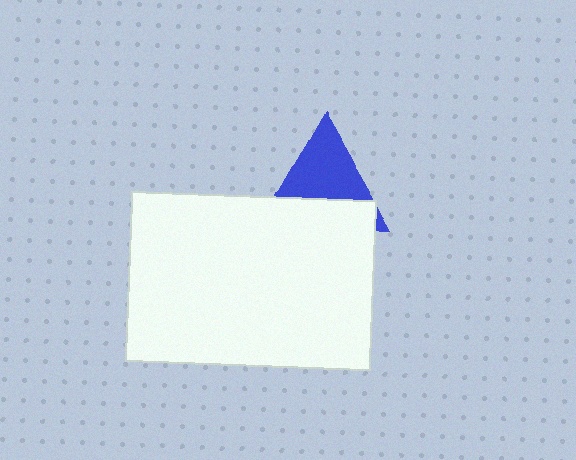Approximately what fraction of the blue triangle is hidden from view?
Roughly 42% of the blue triangle is hidden behind the white rectangle.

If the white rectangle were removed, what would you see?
You would see the complete blue triangle.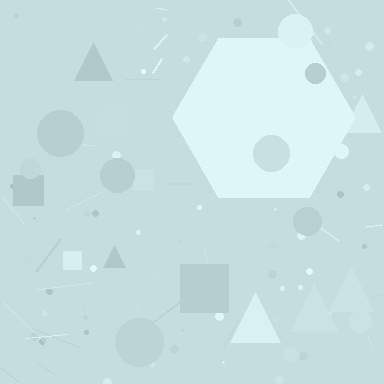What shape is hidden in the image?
A hexagon is hidden in the image.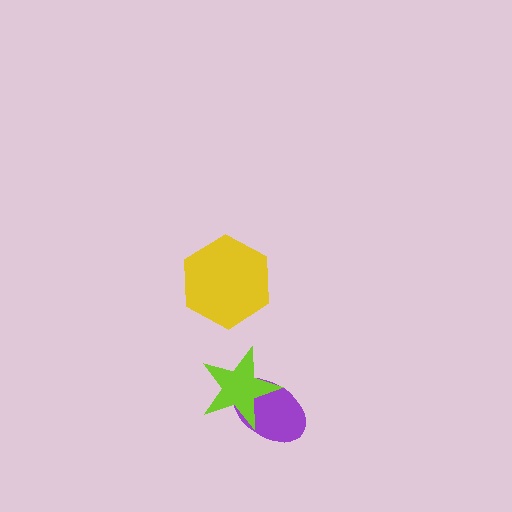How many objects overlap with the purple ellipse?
1 object overlaps with the purple ellipse.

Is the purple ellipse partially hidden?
Yes, it is partially covered by another shape.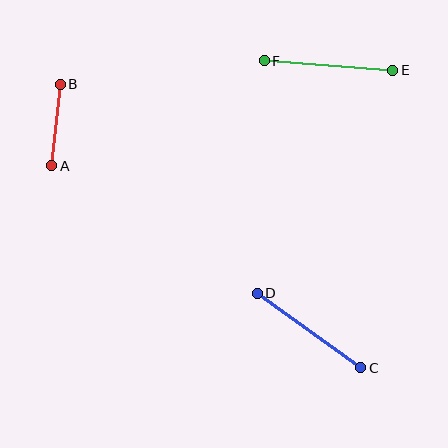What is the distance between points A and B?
The distance is approximately 82 pixels.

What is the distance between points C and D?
The distance is approximately 127 pixels.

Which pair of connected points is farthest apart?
Points E and F are farthest apart.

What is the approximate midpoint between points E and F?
The midpoint is at approximately (329, 65) pixels.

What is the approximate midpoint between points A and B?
The midpoint is at approximately (56, 125) pixels.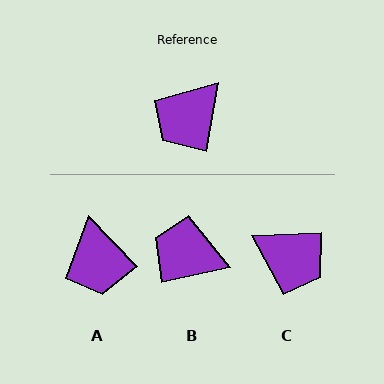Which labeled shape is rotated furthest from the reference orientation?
C, about 103 degrees away.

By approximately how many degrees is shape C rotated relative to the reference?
Approximately 103 degrees counter-clockwise.